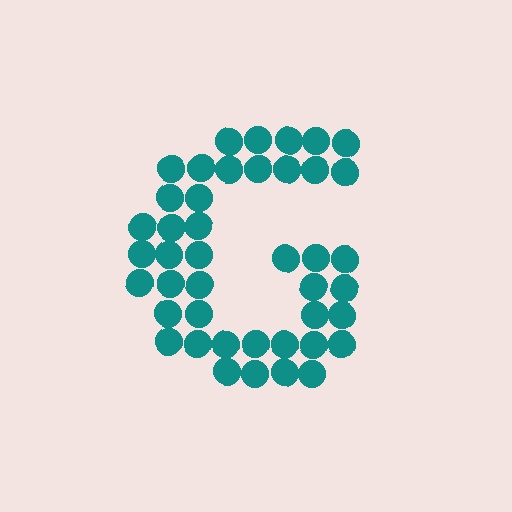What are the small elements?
The small elements are circles.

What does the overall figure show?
The overall figure shows the letter G.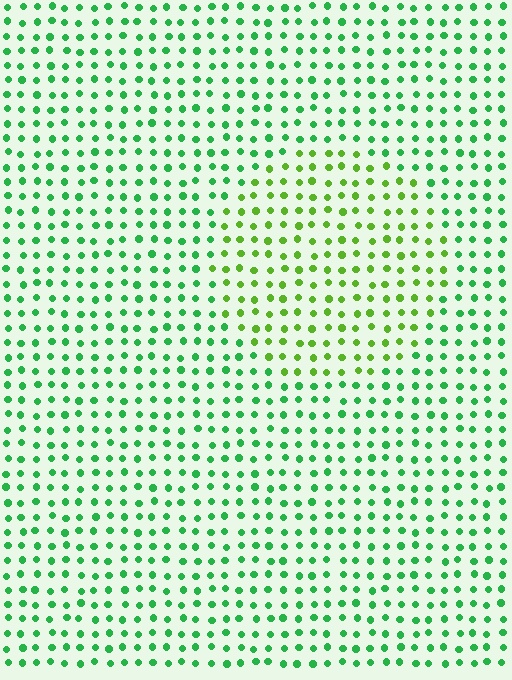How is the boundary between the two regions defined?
The boundary is defined purely by a slight shift in hue (about 36 degrees). Spacing, size, and orientation are identical on both sides.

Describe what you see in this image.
The image is filled with small green elements in a uniform arrangement. A circle-shaped region is visible where the elements are tinted to a slightly different hue, forming a subtle color boundary.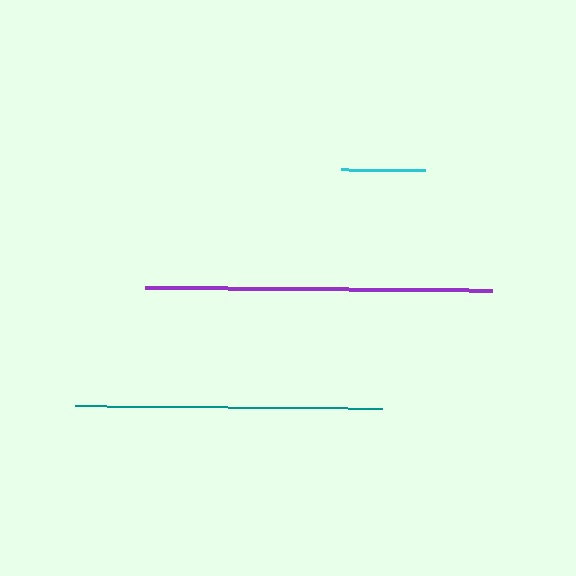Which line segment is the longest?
The purple line is the longest at approximately 347 pixels.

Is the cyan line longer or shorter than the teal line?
The teal line is longer than the cyan line.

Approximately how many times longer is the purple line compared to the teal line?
The purple line is approximately 1.1 times the length of the teal line.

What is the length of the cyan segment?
The cyan segment is approximately 84 pixels long.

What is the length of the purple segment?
The purple segment is approximately 347 pixels long.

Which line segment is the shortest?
The cyan line is the shortest at approximately 84 pixels.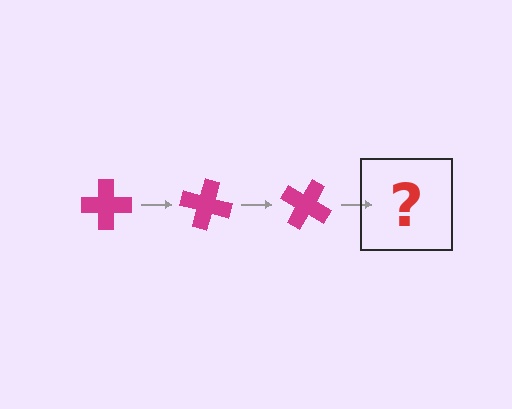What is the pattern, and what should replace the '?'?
The pattern is that the cross rotates 15 degrees each step. The '?' should be a magenta cross rotated 45 degrees.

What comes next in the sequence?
The next element should be a magenta cross rotated 45 degrees.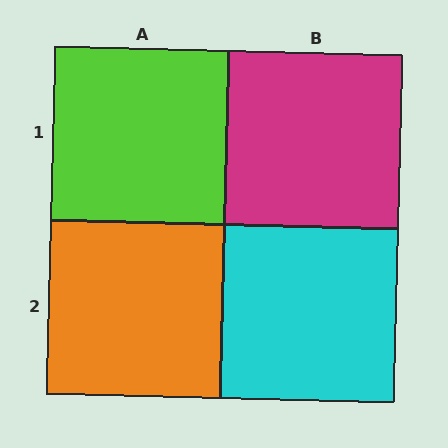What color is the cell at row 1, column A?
Lime.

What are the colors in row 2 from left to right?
Orange, cyan.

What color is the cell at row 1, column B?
Magenta.